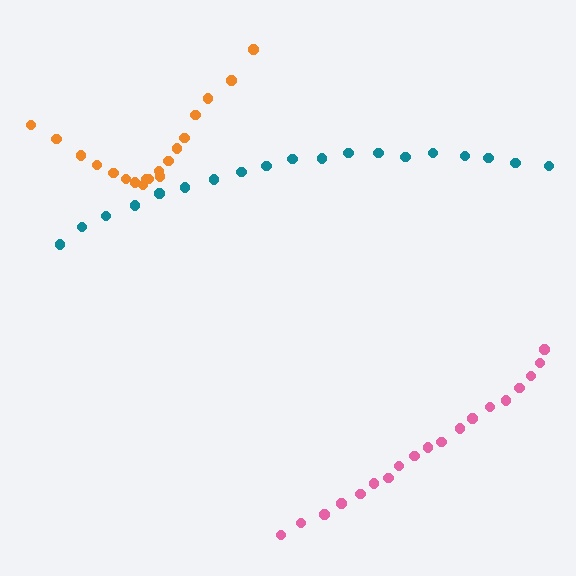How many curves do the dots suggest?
There are 3 distinct paths.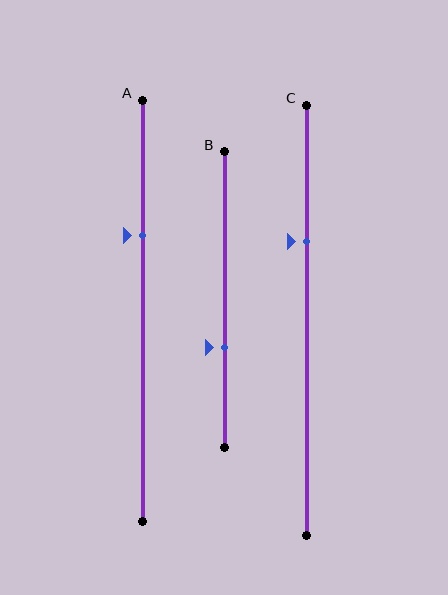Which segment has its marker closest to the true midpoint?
Segment B has its marker closest to the true midpoint.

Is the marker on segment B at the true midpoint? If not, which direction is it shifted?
No, the marker on segment B is shifted downward by about 16% of the segment length.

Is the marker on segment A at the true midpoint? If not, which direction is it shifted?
No, the marker on segment A is shifted upward by about 18% of the segment length.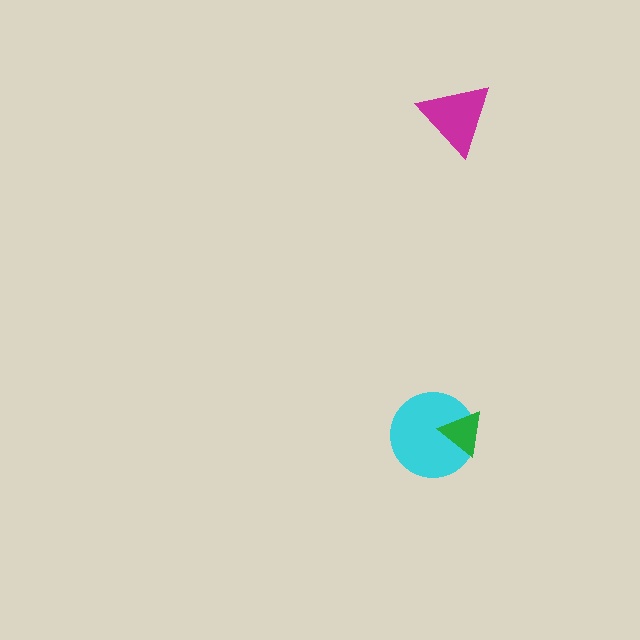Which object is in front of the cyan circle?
The green triangle is in front of the cyan circle.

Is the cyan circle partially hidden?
Yes, it is partially covered by another shape.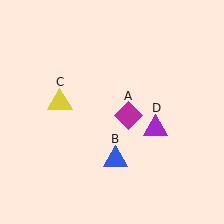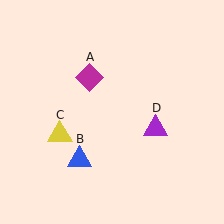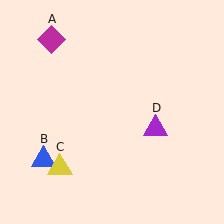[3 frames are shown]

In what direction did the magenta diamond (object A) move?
The magenta diamond (object A) moved up and to the left.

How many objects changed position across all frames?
3 objects changed position: magenta diamond (object A), blue triangle (object B), yellow triangle (object C).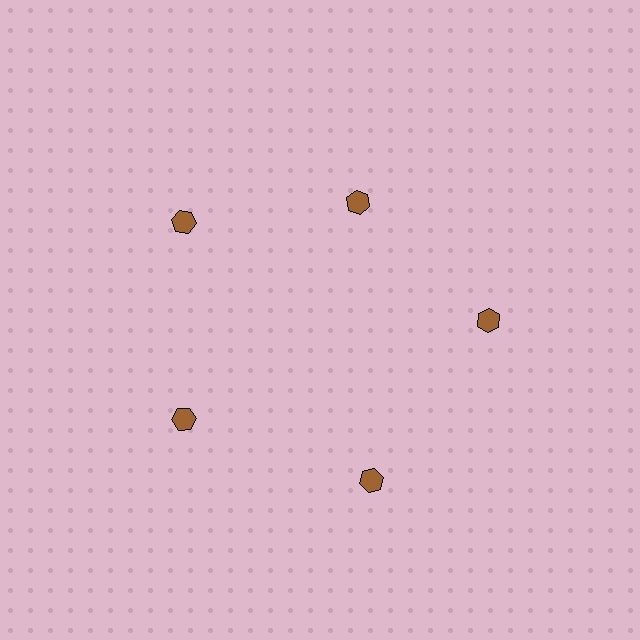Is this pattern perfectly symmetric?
No. The 5 brown hexagons are arranged in a ring, but one element near the 1 o'clock position is pulled inward toward the center, breaking the 5-fold rotational symmetry.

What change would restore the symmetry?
The symmetry would be restored by moving it outward, back onto the ring so that all 5 hexagons sit at equal angles and equal distance from the center.